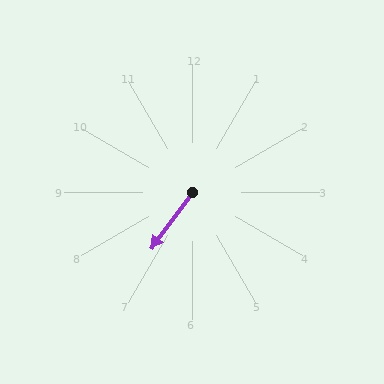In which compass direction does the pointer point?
Southwest.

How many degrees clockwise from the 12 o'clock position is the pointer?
Approximately 216 degrees.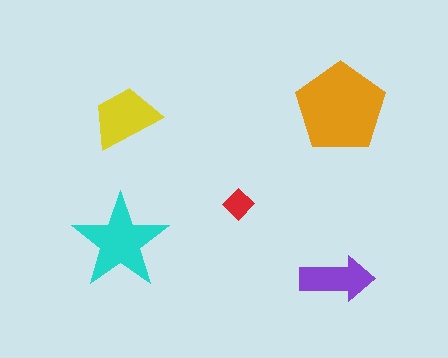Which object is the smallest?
The red diamond.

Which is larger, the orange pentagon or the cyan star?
The orange pentagon.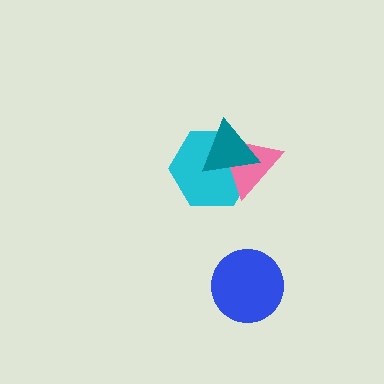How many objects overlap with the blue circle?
0 objects overlap with the blue circle.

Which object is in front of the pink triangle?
The teal triangle is in front of the pink triangle.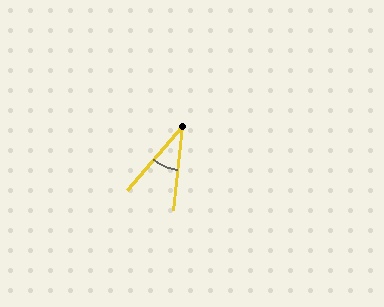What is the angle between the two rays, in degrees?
Approximately 35 degrees.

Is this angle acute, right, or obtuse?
It is acute.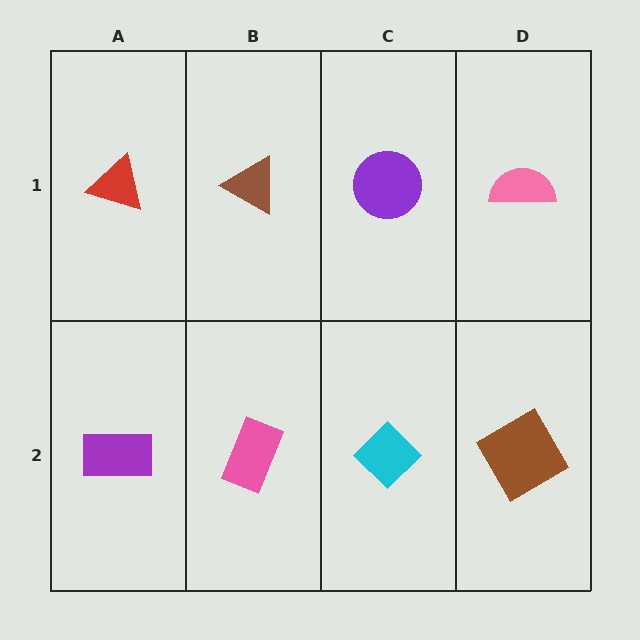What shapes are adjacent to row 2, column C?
A purple circle (row 1, column C), a pink rectangle (row 2, column B), a brown diamond (row 2, column D).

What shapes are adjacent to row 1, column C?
A cyan diamond (row 2, column C), a brown triangle (row 1, column B), a pink semicircle (row 1, column D).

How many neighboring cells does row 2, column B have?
3.